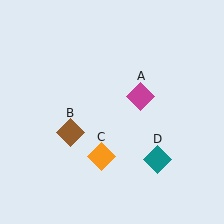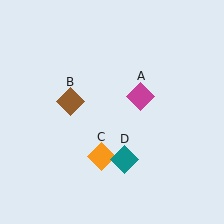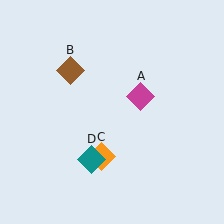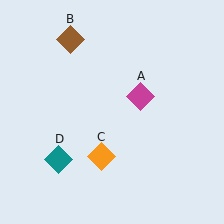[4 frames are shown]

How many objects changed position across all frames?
2 objects changed position: brown diamond (object B), teal diamond (object D).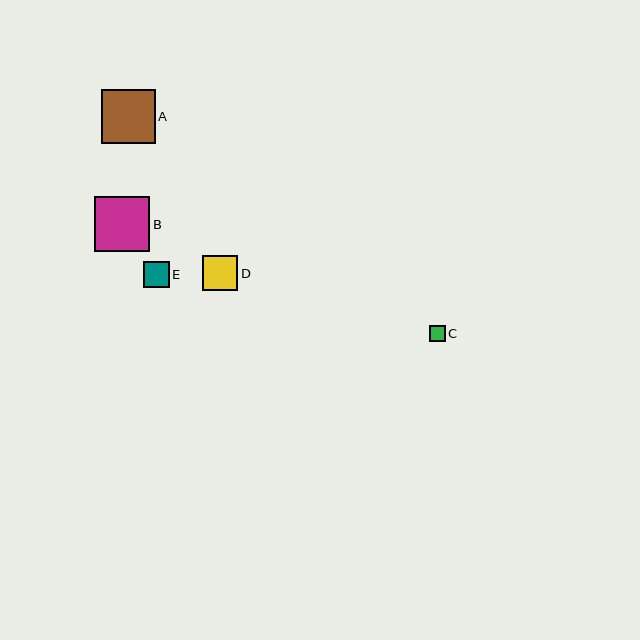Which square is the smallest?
Square C is the smallest with a size of approximately 16 pixels.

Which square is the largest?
Square B is the largest with a size of approximately 56 pixels.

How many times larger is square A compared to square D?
Square A is approximately 1.6 times the size of square D.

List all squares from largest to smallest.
From largest to smallest: B, A, D, E, C.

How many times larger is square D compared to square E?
Square D is approximately 1.4 times the size of square E.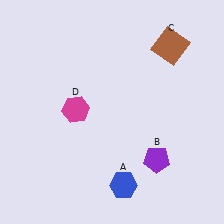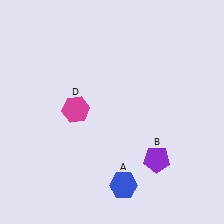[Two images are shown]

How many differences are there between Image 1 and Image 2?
There is 1 difference between the two images.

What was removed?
The brown square (C) was removed in Image 2.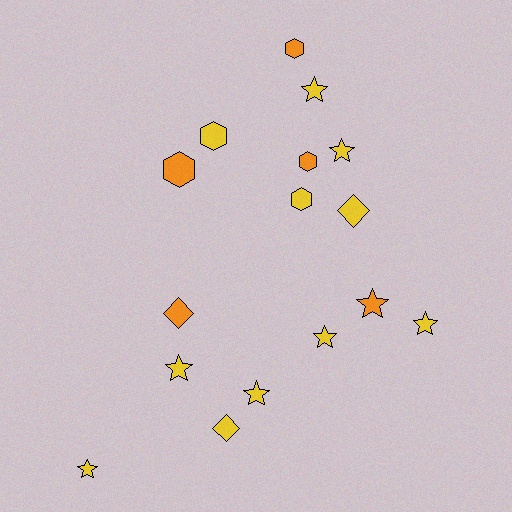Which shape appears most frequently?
Star, with 8 objects.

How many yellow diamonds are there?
There are 2 yellow diamonds.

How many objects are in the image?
There are 16 objects.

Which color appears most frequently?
Yellow, with 11 objects.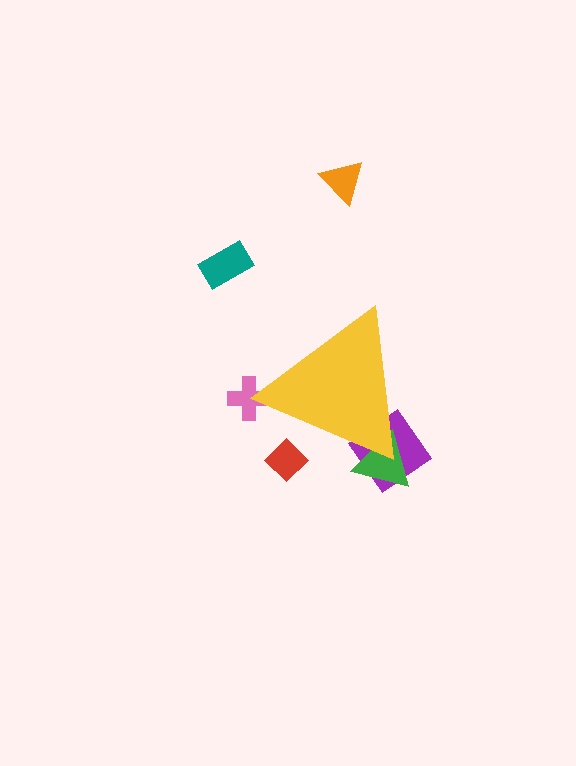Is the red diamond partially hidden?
Yes, the red diamond is partially hidden behind the yellow triangle.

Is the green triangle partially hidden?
Yes, the green triangle is partially hidden behind the yellow triangle.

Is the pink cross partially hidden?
Yes, the pink cross is partially hidden behind the yellow triangle.